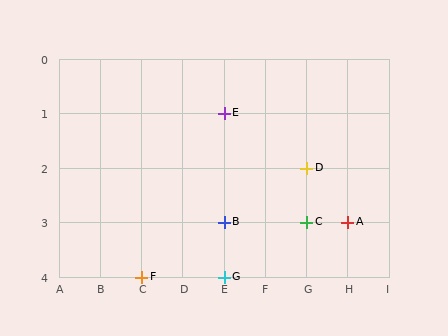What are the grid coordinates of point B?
Point B is at grid coordinates (E, 3).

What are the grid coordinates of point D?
Point D is at grid coordinates (G, 2).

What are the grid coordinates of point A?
Point A is at grid coordinates (H, 3).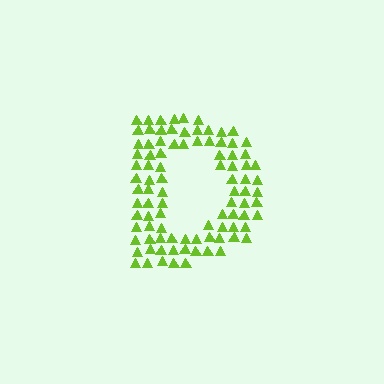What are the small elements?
The small elements are triangles.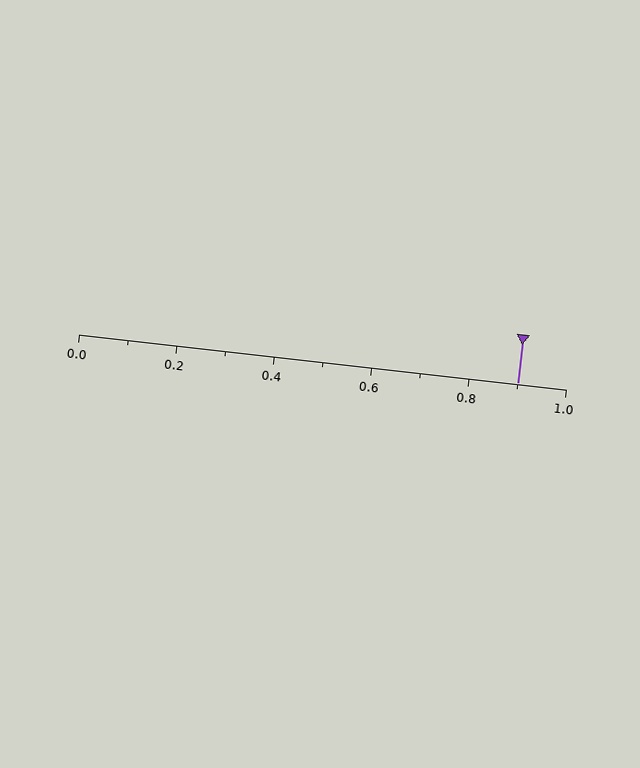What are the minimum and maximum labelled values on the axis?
The axis runs from 0.0 to 1.0.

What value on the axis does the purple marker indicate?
The marker indicates approximately 0.9.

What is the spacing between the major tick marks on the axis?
The major ticks are spaced 0.2 apart.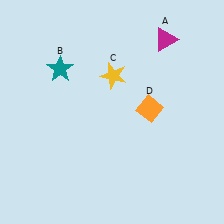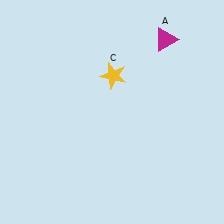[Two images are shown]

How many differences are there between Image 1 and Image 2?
There are 2 differences between the two images.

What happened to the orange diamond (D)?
The orange diamond (D) was removed in Image 2. It was in the top-right area of Image 1.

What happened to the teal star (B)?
The teal star (B) was removed in Image 2. It was in the top-left area of Image 1.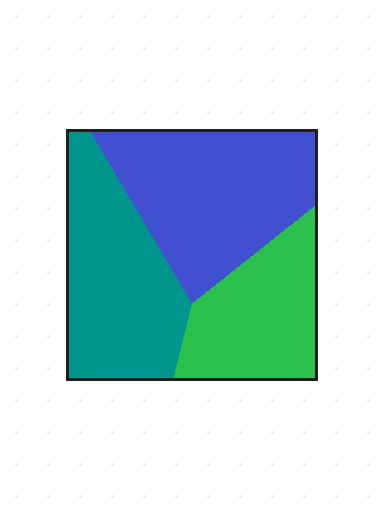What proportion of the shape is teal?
Teal covers roughly 35% of the shape.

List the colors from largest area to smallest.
From largest to smallest: blue, teal, green.